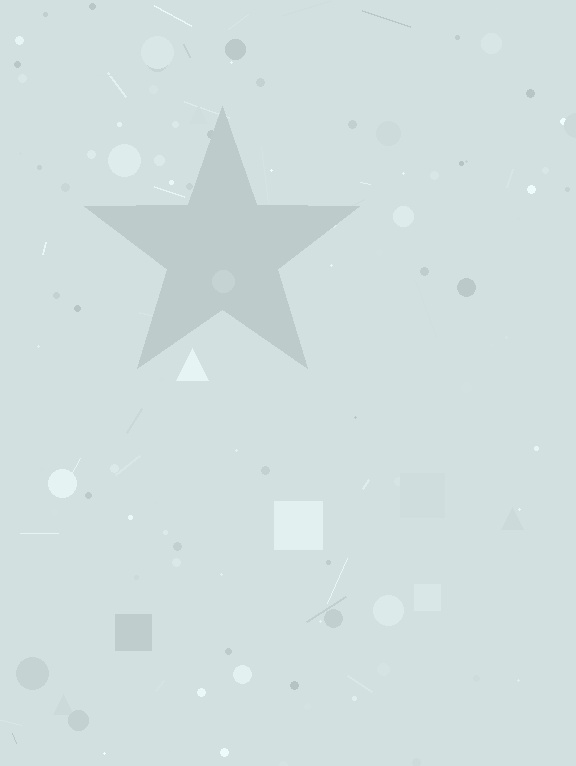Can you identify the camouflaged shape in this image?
The camouflaged shape is a star.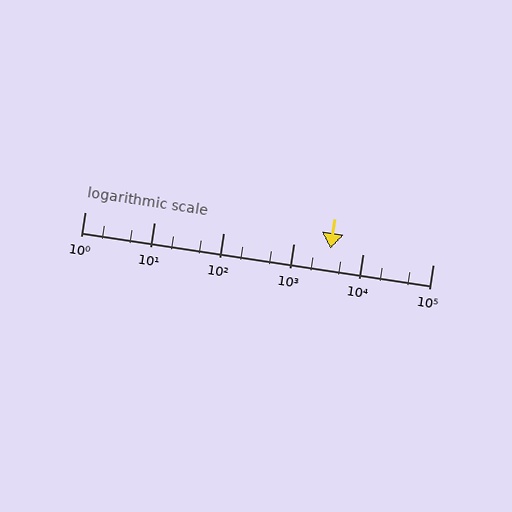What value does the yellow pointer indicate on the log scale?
The pointer indicates approximately 3400.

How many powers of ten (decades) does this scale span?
The scale spans 5 decades, from 1 to 100000.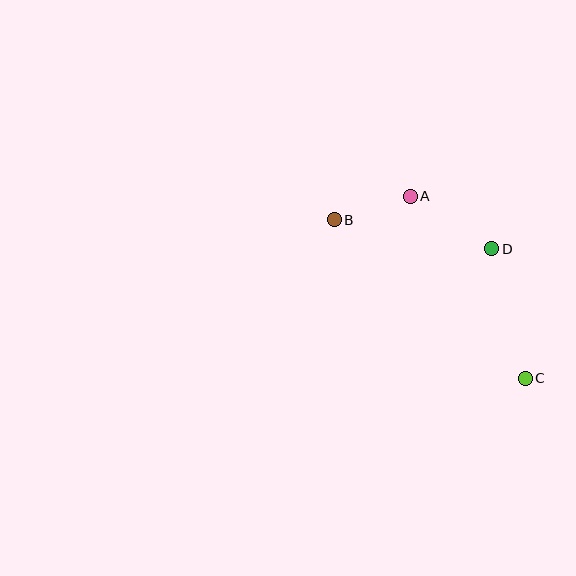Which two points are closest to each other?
Points A and B are closest to each other.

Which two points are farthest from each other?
Points B and C are farthest from each other.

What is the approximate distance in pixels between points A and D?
The distance between A and D is approximately 97 pixels.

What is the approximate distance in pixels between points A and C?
The distance between A and C is approximately 215 pixels.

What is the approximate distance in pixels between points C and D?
The distance between C and D is approximately 134 pixels.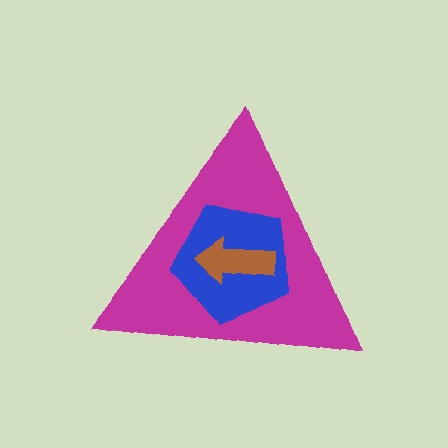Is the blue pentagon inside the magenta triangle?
Yes.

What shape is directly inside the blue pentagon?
The brown arrow.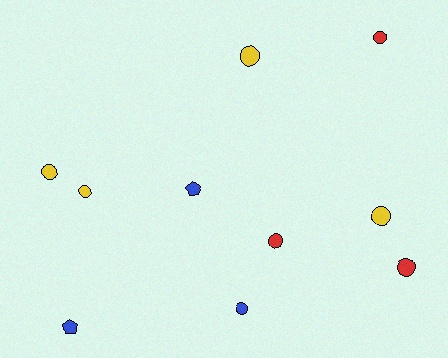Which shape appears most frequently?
Circle, with 8 objects.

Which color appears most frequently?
Yellow, with 4 objects.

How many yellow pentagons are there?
There are no yellow pentagons.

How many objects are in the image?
There are 10 objects.